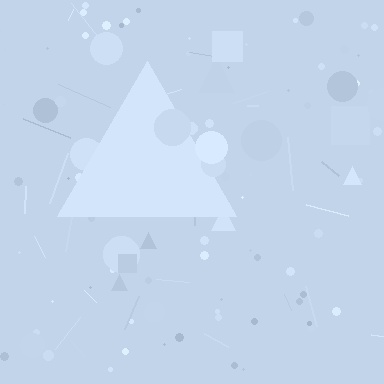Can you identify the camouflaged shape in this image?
The camouflaged shape is a triangle.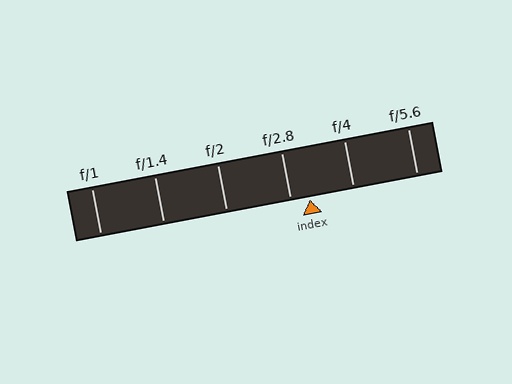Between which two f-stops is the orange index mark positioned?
The index mark is between f/2.8 and f/4.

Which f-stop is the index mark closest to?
The index mark is closest to f/2.8.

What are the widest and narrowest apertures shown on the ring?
The widest aperture shown is f/1 and the narrowest is f/5.6.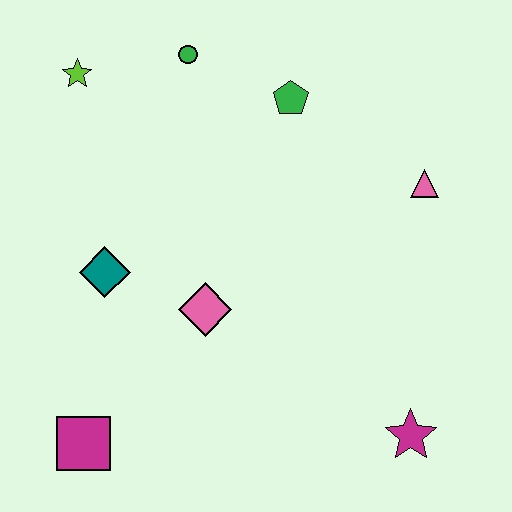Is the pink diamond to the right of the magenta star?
No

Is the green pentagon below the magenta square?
No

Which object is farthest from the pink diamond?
The lime star is farthest from the pink diamond.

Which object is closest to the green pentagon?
The green circle is closest to the green pentagon.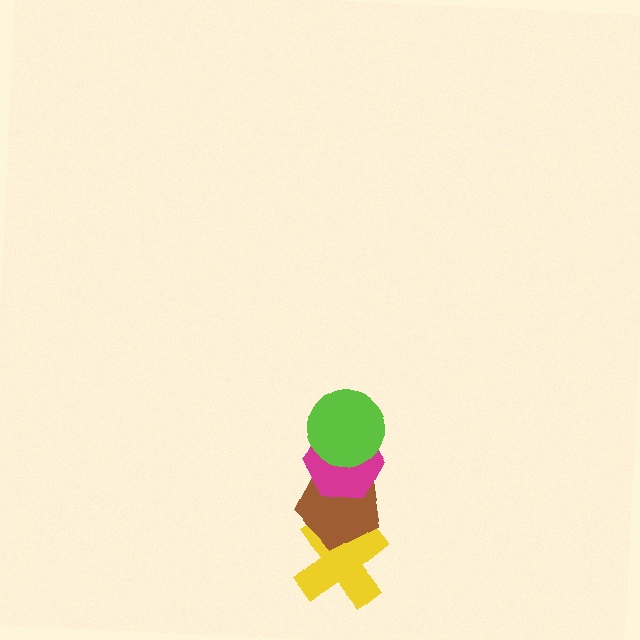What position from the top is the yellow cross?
The yellow cross is 4th from the top.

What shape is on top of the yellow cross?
The brown pentagon is on top of the yellow cross.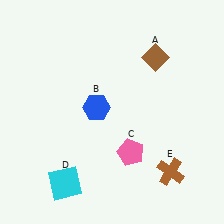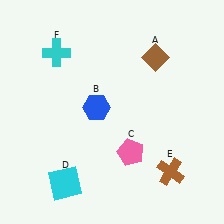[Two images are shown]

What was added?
A cyan cross (F) was added in Image 2.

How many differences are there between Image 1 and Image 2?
There is 1 difference between the two images.